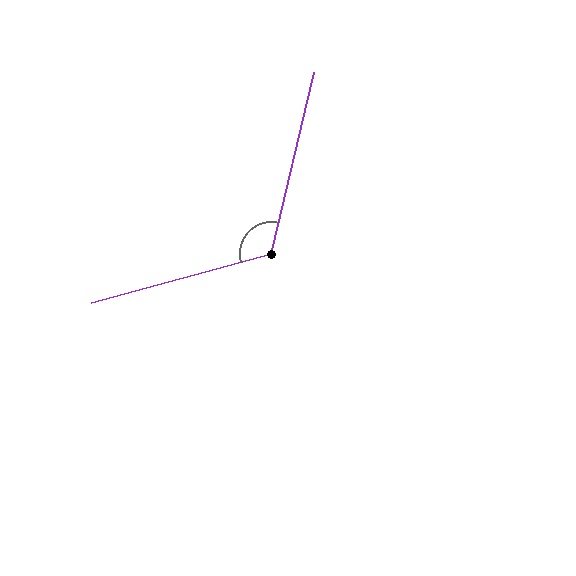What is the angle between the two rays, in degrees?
Approximately 119 degrees.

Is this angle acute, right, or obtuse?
It is obtuse.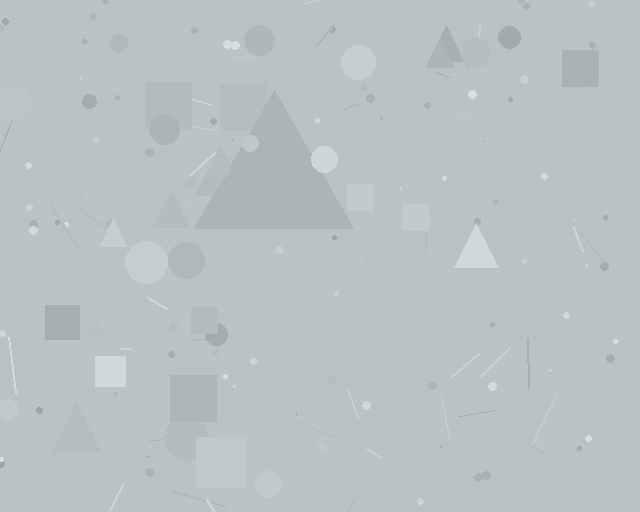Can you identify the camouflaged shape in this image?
The camouflaged shape is a triangle.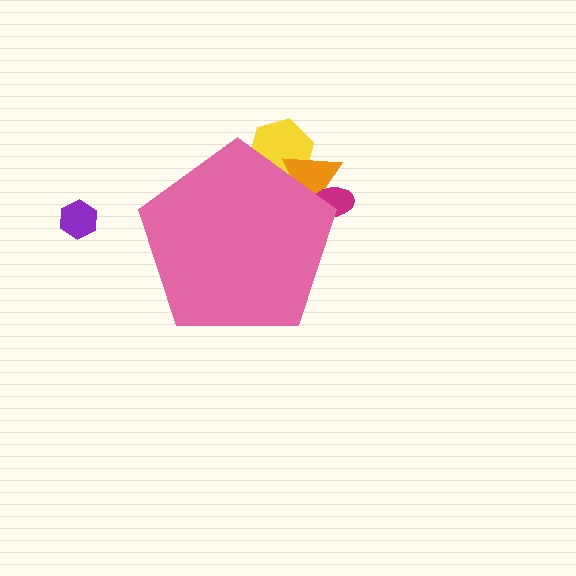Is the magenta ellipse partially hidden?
Yes, the magenta ellipse is partially hidden behind the pink pentagon.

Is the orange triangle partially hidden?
Yes, the orange triangle is partially hidden behind the pink pentagon.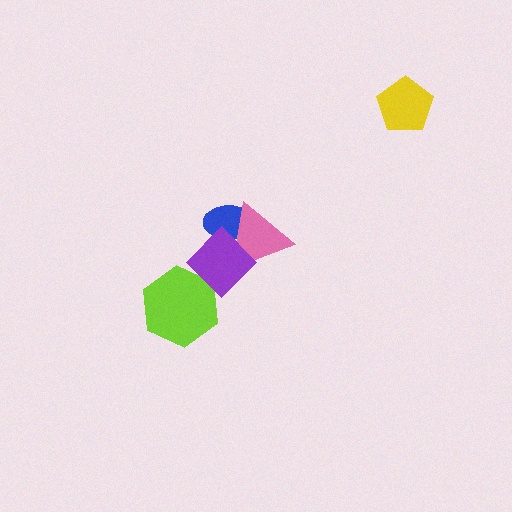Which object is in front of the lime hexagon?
The purple diamond is in front of the lime hexagon.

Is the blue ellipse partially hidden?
Yes, it is partially covered by another shape.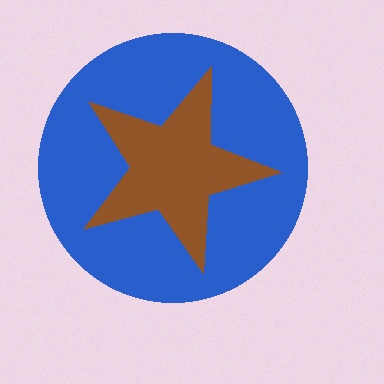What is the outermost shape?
The blue circle.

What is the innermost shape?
The brown star.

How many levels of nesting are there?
2.